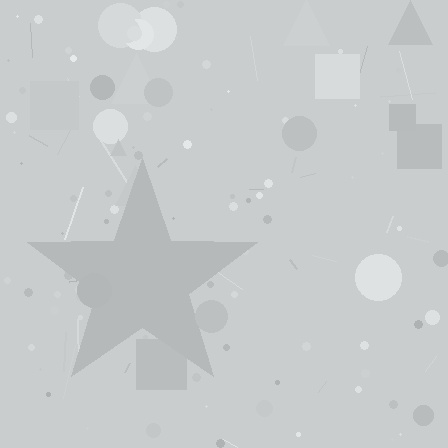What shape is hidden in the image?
A star is hidden in the image.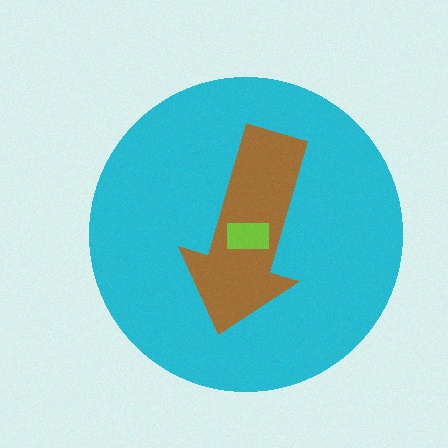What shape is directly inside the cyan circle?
The brown arrow.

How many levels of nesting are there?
3.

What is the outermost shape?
The cyan circle.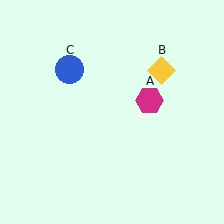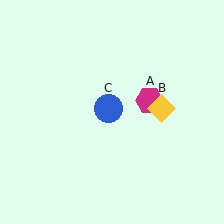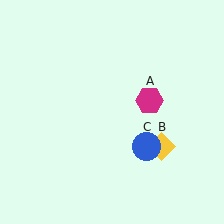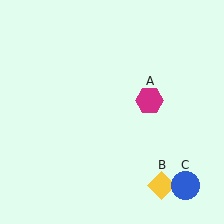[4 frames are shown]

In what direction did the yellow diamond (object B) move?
The yellow diamond (object B) moved down.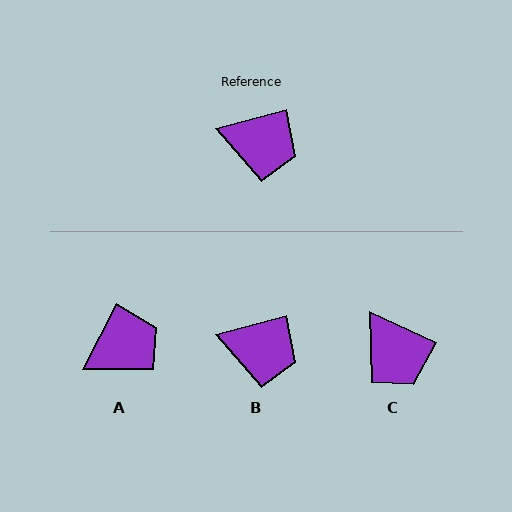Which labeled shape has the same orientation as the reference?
B.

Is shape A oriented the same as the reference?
No, it is off by about 49 degrees.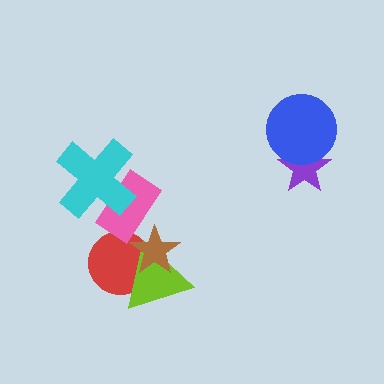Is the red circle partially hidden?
Yes, it is partially covered by another shape.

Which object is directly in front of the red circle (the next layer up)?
The lime triangle is directly in front of the red circle.